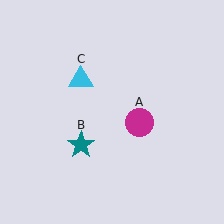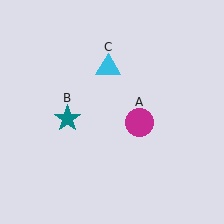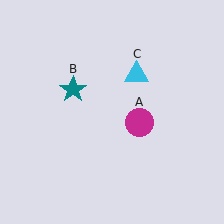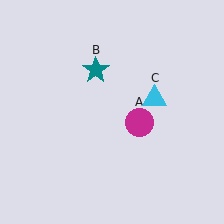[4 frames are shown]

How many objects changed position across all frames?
2 objects changed position: teal star (object B), cyan triangle (object C).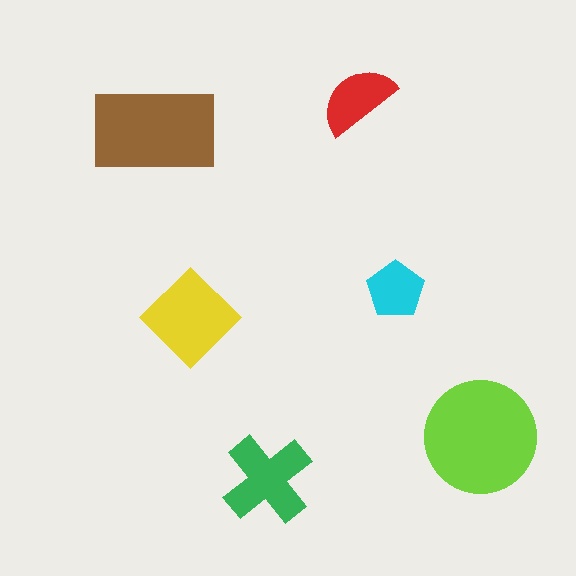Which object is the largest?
The lime circle.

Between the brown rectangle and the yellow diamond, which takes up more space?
The brown rectangle.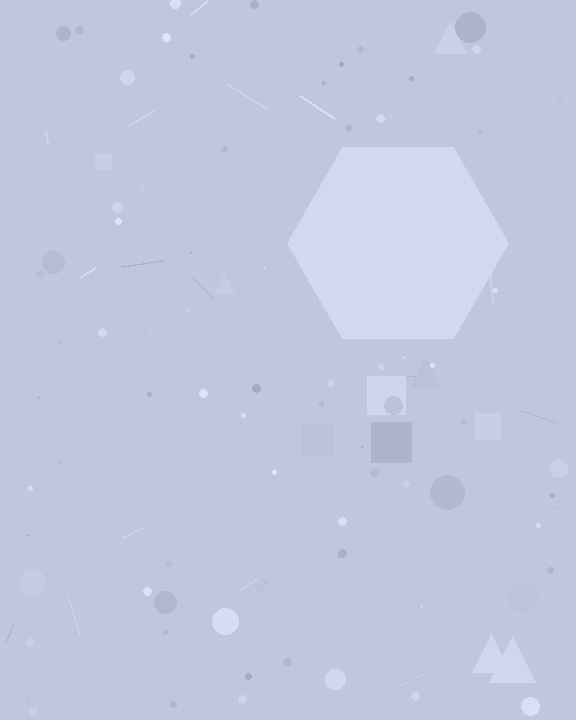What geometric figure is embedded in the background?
A hexagon is embedded in the background.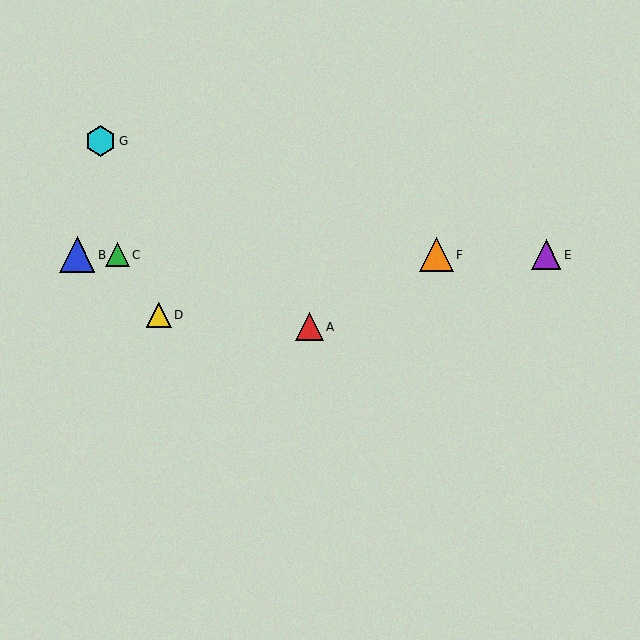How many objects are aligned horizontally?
4 objects (B, C, E, F) are aligned horizontally.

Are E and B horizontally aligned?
Yes, both are at y≈255.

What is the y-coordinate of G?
Object G is at y≈141.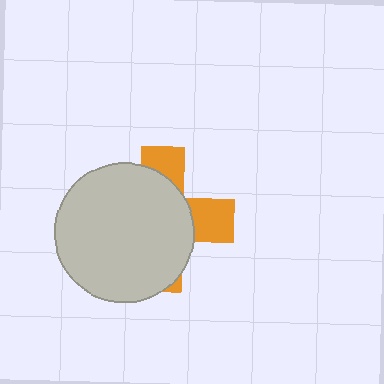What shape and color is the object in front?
The object in front is a light gray circle.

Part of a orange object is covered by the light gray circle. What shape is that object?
It is a cross.